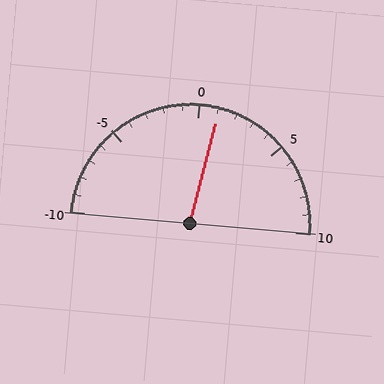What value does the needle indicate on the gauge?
The needle indicates approximately 1.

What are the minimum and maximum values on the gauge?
The gauge ranges from -10 to 10.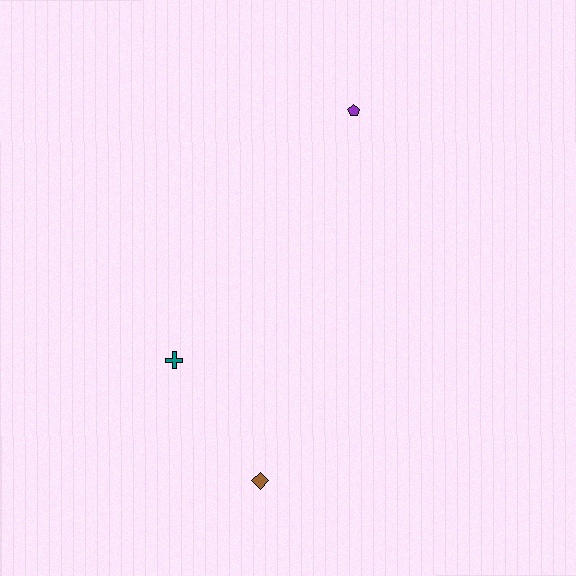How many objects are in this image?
There are 3 objects.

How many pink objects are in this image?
There are no pink objects.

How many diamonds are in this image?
There is 1 diamond.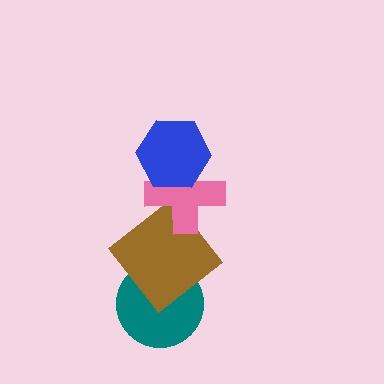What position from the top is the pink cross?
The pink cross is 2nd from the top.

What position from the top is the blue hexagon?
The blue hexagon is 1st from the top.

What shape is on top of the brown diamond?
The pink cross is on top of the brown diamond.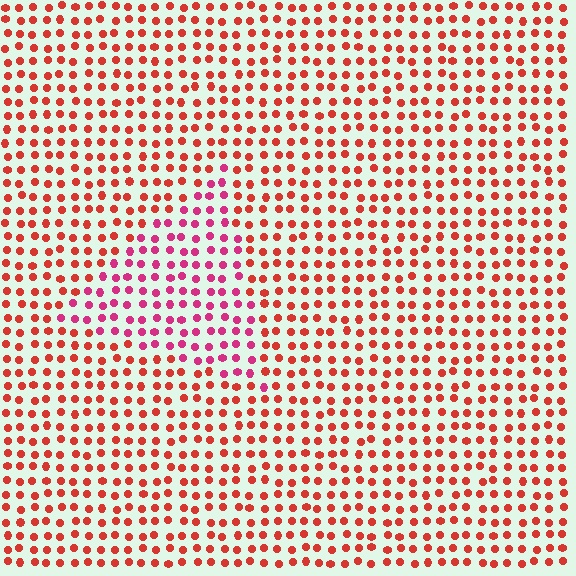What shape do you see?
I see a triangle.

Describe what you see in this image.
The image is filled with small red elements in a uniform arrangement. A triangle-shaped region is visible where the elements are tinted to a slightly different hue, forming a subtle color boundary.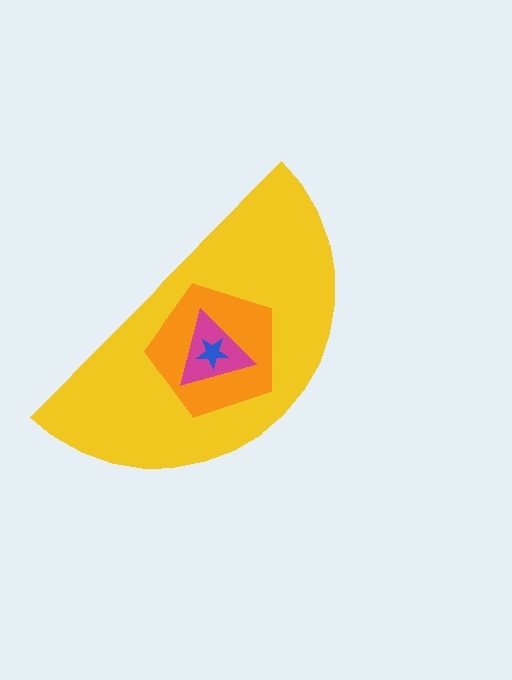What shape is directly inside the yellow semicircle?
The orange pentagon.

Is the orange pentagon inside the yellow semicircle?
Yes.